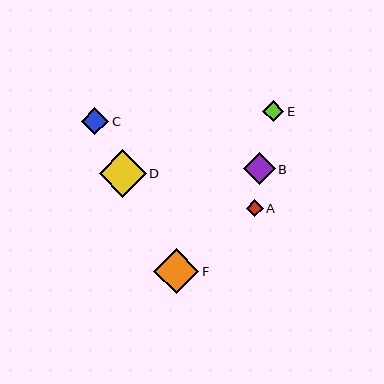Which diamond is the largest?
Diamond D is the largest with a size of approximately 47 pixels.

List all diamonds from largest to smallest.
From largest to smallest: D, F, B, C, E, A.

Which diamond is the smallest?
Diamond A is the smallest with a size of approximately 17 pixels.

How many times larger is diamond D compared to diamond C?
Diamond D is approximately 1.7 times the size of diamond C.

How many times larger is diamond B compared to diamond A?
Diamond B is approximately 1.9 times the size of diamond A.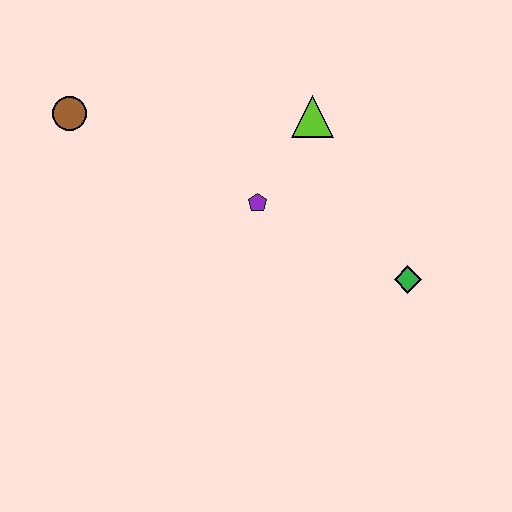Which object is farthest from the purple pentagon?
The brown circle is farthest from the purple pentagon.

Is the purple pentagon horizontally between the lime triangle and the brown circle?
Yes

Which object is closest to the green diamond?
The purple pentagon is closest to the green diamond.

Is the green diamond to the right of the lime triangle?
Yes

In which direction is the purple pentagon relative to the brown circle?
The purple pentagon is to the right of the brown circle.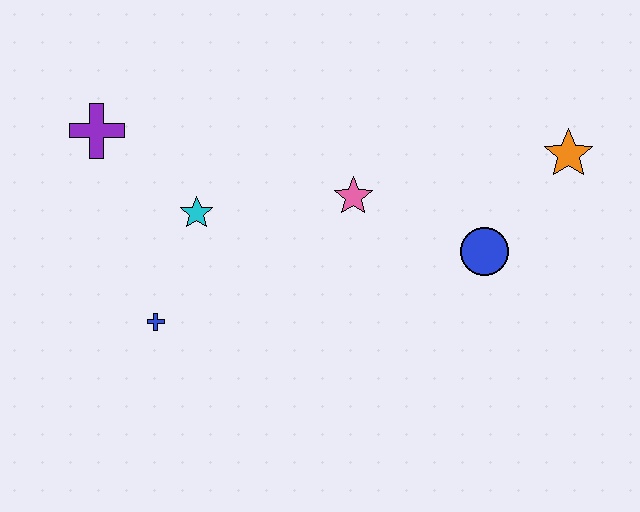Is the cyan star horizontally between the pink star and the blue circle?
No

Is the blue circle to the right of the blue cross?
Yes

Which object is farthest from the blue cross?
The orange star is farthest from the blue cross.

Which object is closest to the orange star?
The blue circle is closest to the orange star.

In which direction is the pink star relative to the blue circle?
The pink star is to the left of the blue circle.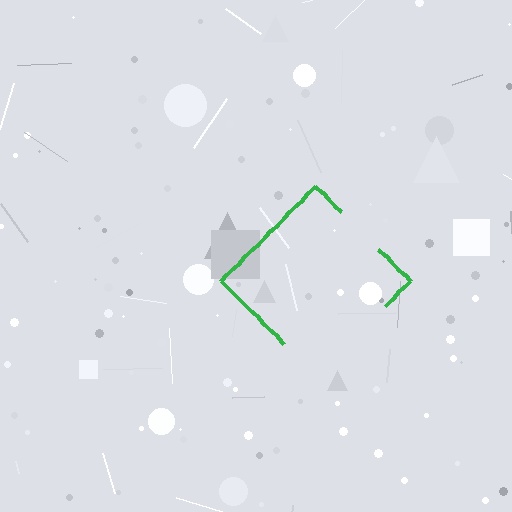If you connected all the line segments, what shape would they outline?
They would outline a diamond.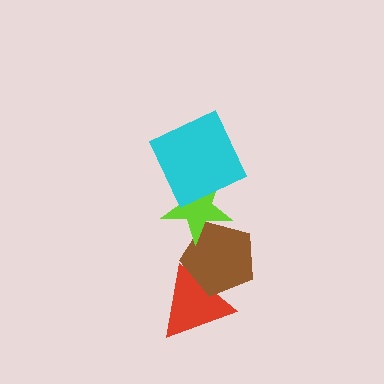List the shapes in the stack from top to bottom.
From top to bottom: the cyan square, the lime star, the brown pentagon, the red triangle.